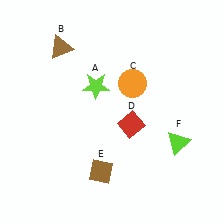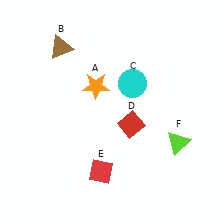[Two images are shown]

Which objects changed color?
A changed from lime to orange. C changed from orange to cyan. E changed from brown to red.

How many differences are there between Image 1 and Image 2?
There are 3 differences between the two images.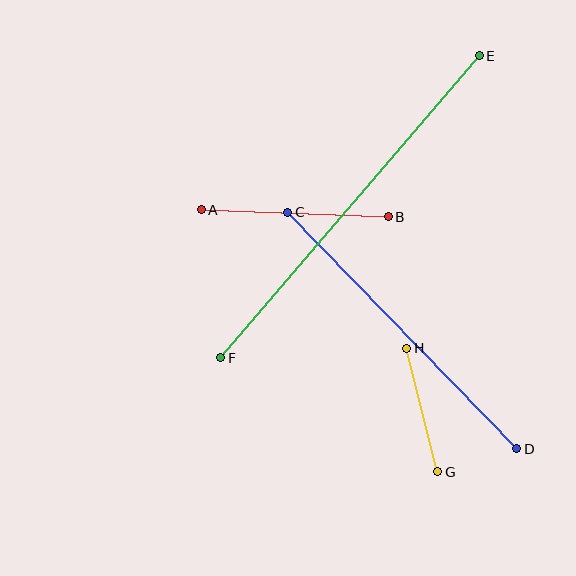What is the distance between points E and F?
The distance is approximately 397 pixels.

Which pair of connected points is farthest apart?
Points E and F are farthest apart.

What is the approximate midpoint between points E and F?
The midpoint is at approximately (350, 207) pixels.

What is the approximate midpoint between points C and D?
The midpoint is at approximately (402, 331) pixels.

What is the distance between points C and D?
The distance is approximately 329 pixels.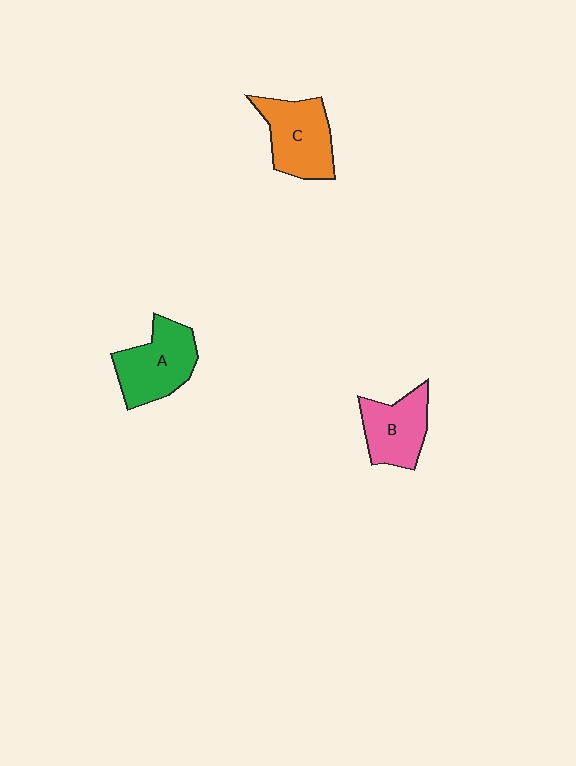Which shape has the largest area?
Shape A (green).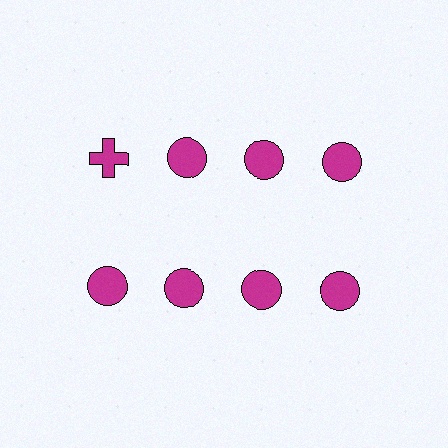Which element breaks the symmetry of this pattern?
The magenta cross in the top row, leftmost column breaks the symmetry. All other shapes are magenta circles.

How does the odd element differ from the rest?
It has a different shape: cross instead of circle.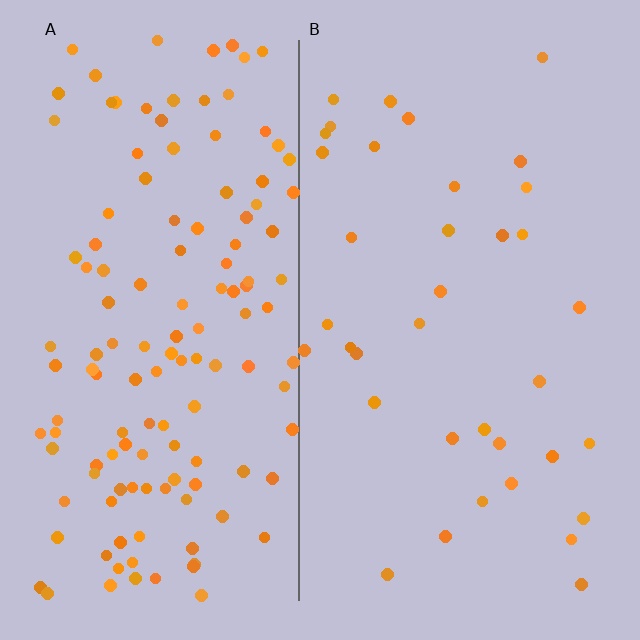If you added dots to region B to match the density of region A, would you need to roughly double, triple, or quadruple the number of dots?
Approximately quadruple.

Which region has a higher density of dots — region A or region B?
A (the left).